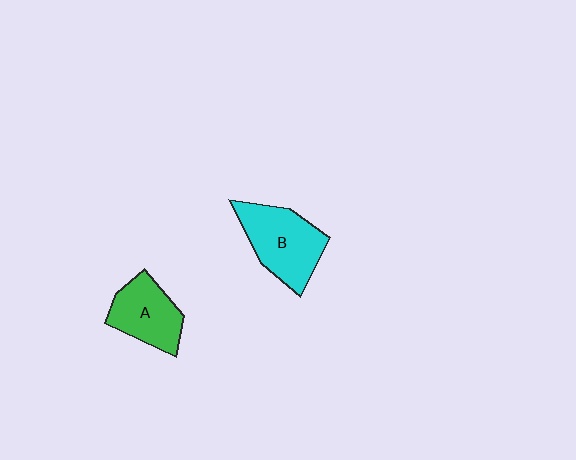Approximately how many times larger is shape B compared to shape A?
Approximately 1.3 times.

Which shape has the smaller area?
Shape A (green).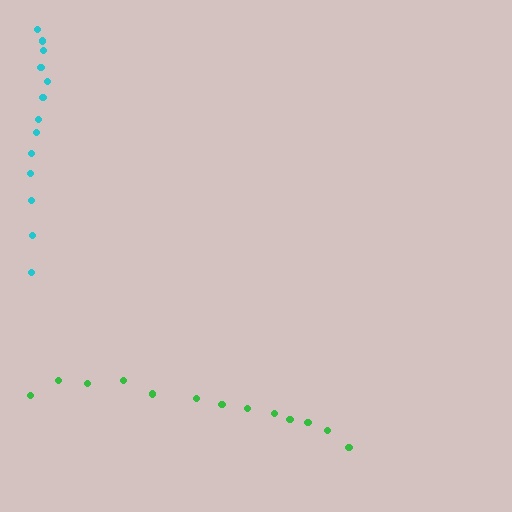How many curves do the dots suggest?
There are 2 distinct paths.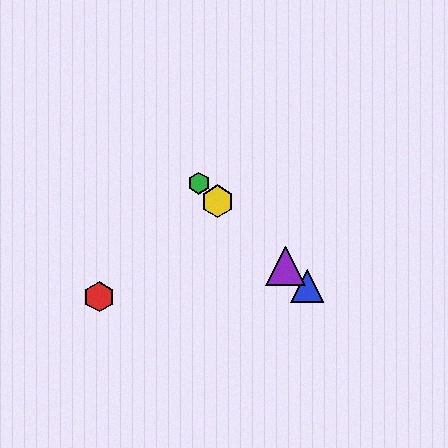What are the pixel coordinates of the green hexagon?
The green hexagon is at (199, 183).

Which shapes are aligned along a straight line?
The blue triangle, the green hexagon, the yellow hexagon, the purple triangle are aligned along a straight line.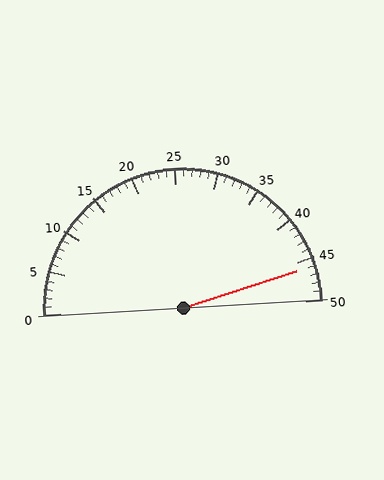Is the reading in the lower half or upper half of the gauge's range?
The reading is in the upper half of the range (0 to 50).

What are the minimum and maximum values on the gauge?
The gauge ranges from 0 to 50.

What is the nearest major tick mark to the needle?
The nearest major tick mark is 45.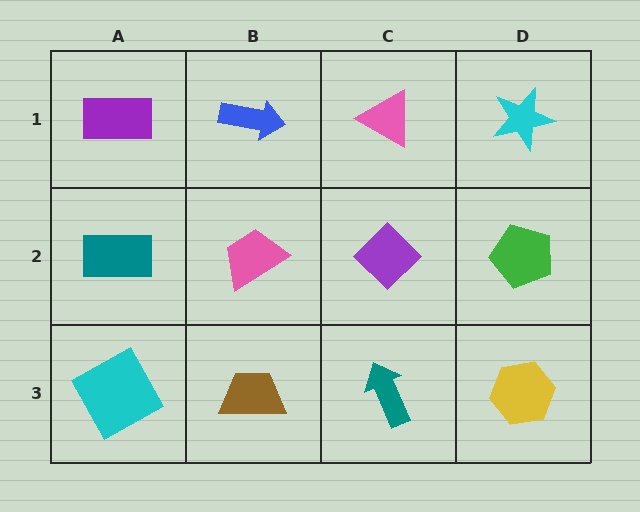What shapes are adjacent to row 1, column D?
A green pentagon (row 2, column D), a pink triangle (row 1, column C).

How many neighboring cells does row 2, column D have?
3.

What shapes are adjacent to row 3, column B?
A pink trapezoid (row 2, column B), a cyan square (row 3, column A), a teal arrow (row 3, column C).